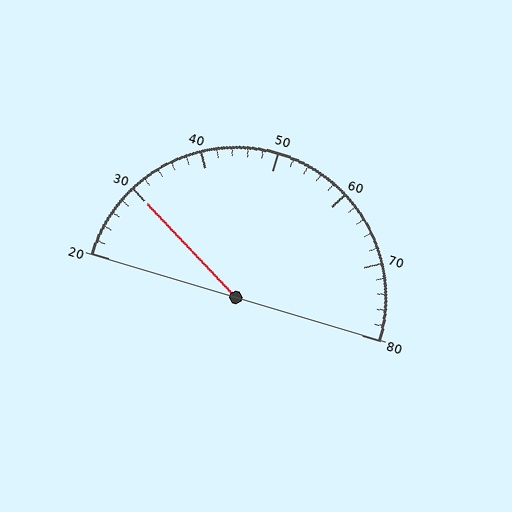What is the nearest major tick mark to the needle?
The nearest major tick mark is 30.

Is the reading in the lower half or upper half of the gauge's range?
The reading is in the lower half of the range (20 to 80).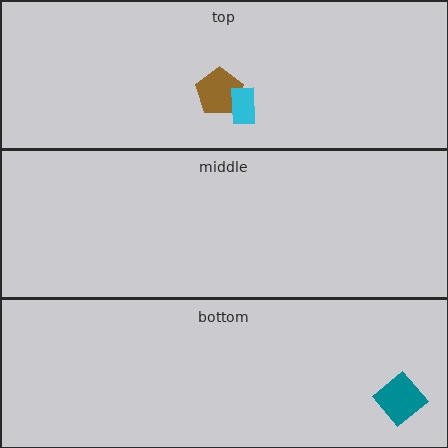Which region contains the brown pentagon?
The top region.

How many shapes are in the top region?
2.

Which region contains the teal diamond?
The bottom region.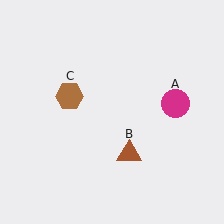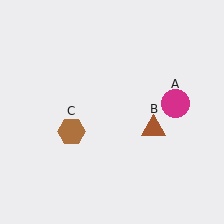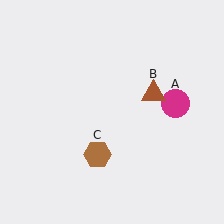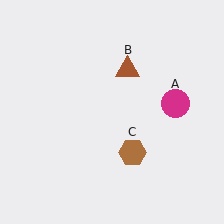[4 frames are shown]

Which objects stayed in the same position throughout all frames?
Magenta circle (object A) remained stationary.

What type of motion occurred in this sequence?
The brown triangle (object B), brown hexagon (object C) rotated counterclockwise around the center of the scene.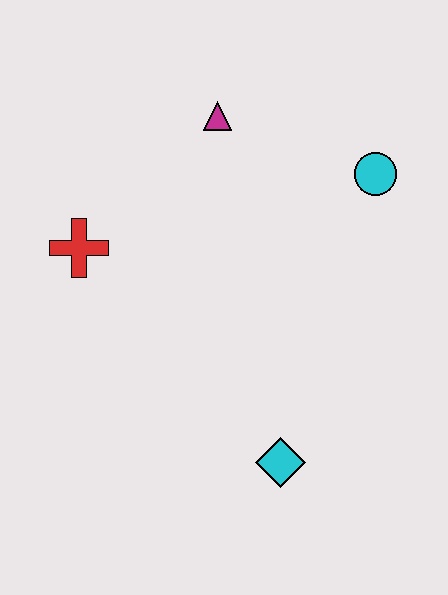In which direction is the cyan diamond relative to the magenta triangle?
The cyan diamond is below the magenta triangle.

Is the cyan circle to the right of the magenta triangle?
Yes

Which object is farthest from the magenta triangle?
The cyan diamond is farthest from the magenta triangle.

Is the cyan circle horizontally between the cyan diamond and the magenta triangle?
No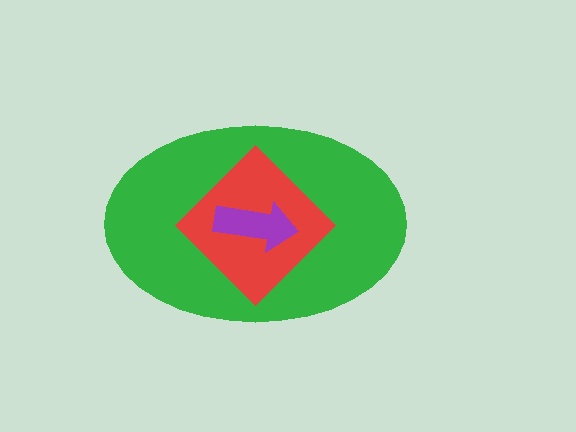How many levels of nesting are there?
3.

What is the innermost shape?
The purple arrow.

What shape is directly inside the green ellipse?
The red diamond.